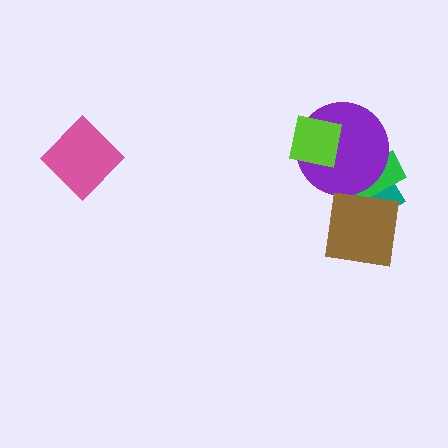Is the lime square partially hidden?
No, no other shape covers it.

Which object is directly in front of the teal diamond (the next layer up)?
The green rectangle is directly in front of the teal diamond.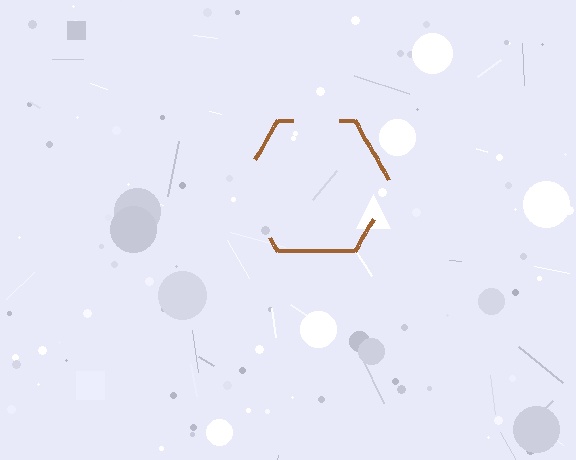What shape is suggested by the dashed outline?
The dashed outline suggests a hexagon.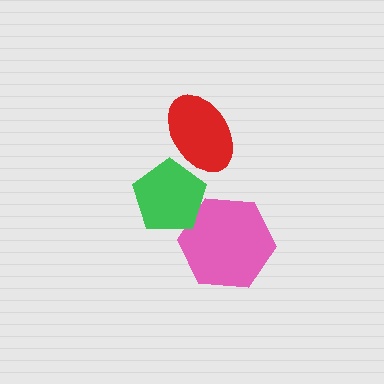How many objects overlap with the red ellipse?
1 object overlaps with the red ellipse.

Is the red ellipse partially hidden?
Yes, it is partially covered by another shape.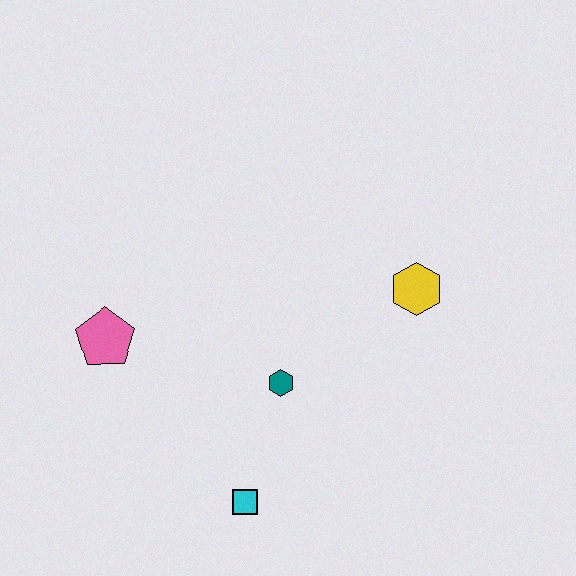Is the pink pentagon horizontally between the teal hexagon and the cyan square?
No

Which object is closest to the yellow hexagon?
The teal hexagon is closest to the yellow hexagon.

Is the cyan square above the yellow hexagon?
No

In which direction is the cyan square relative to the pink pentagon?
The cyan square is below the pink pentagon.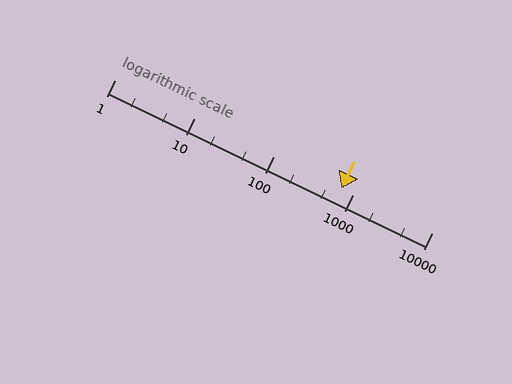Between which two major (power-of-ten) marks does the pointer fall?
The pointer is between 100 and 1000.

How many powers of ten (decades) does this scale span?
The scale spans 4 decades, from 1 to 10000.